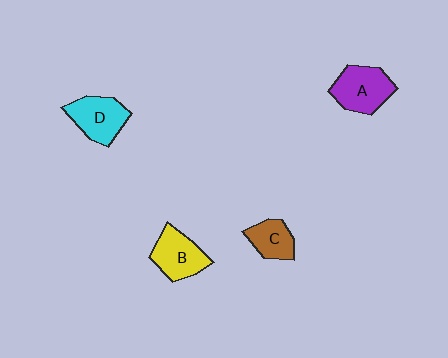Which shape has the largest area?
Shape A (purple).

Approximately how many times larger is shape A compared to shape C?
Approximately 1.5 times.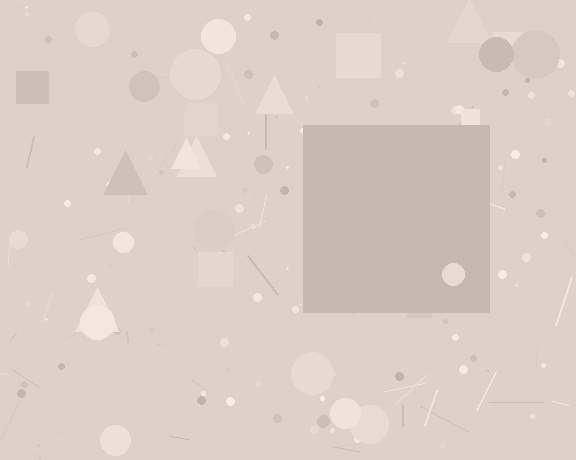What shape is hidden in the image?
A square is hidden in the image.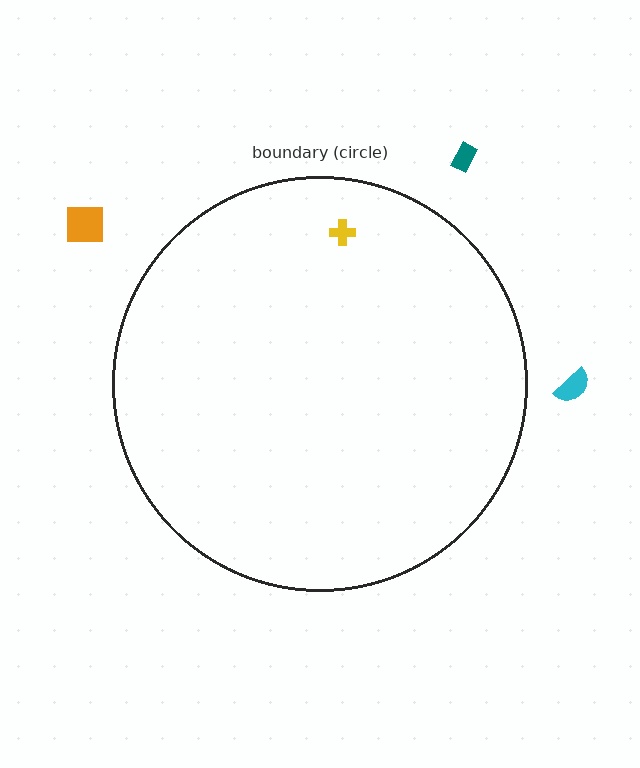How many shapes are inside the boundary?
1 inside, 3 outside.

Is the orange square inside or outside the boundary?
Outside.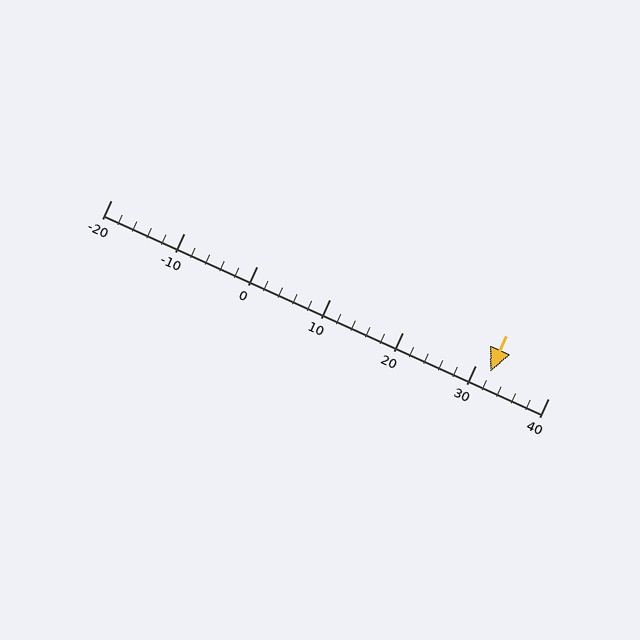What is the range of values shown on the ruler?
The ruler shows values from -20 to 40.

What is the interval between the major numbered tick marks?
The major tick marks are spaced 10 units apart.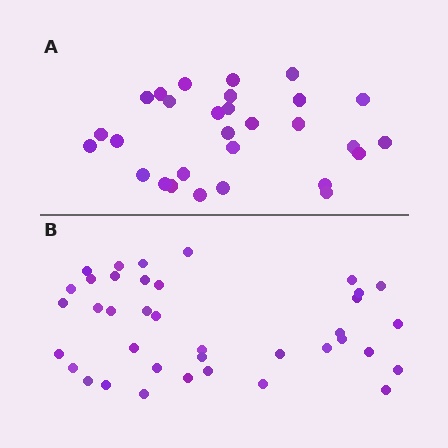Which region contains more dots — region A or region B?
Region B (the bottom region) has more dots.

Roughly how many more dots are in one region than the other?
Region B has roughly 8 or so more dots than region A.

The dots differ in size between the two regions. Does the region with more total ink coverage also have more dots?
No. Region A has more total ink coverage because its dots are larger, but region B actually contains more individual dots. Total area can be misleading — the number of items is what matters here.